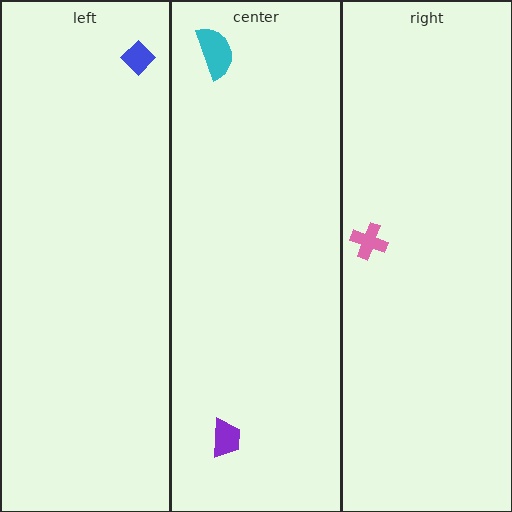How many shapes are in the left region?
1.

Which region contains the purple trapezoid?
The center region.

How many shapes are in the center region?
2.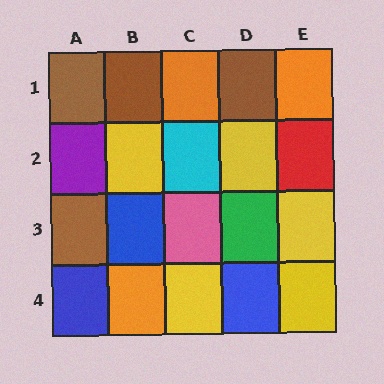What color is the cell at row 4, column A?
Blue.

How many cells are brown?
4 cells are brown.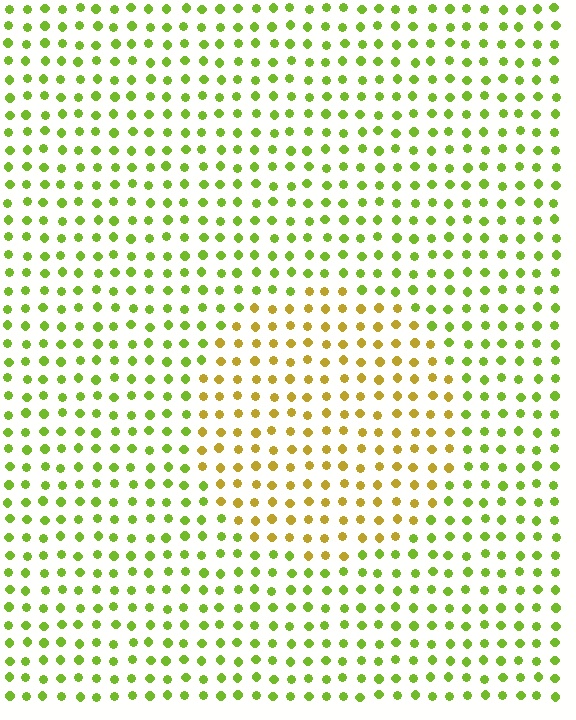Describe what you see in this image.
The image is filled with small lime elements in a uniform arrangement. A circle-shaped region is visible where the elements are tinted to a slightly different hue, forming a subtle color boundary.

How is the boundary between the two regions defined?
The boundary is defined purely by a slight shift in hue (about 41 degrees). Spacing, size, and orientation are identical on both sides.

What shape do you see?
I see a circle.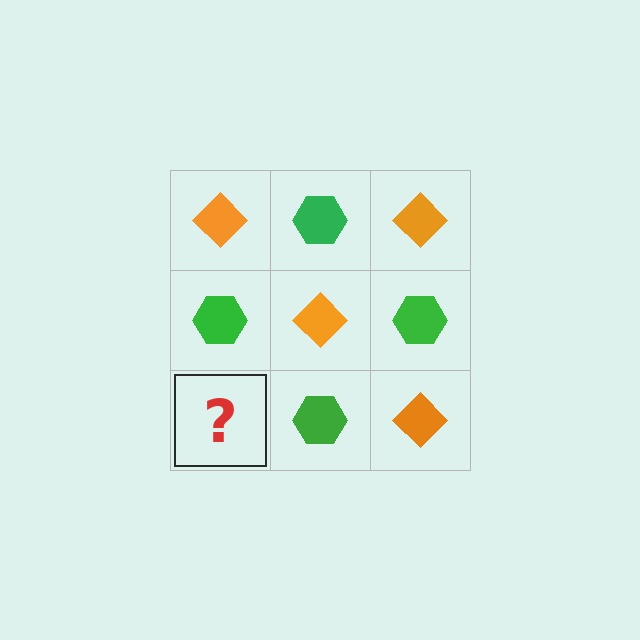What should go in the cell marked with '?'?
The missing cell should contain an orange diamond.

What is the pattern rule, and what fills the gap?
The rule is that it alternates orange diamond and green hexagon in a checkerboard pattern. The gap should be filled with an orange diamond.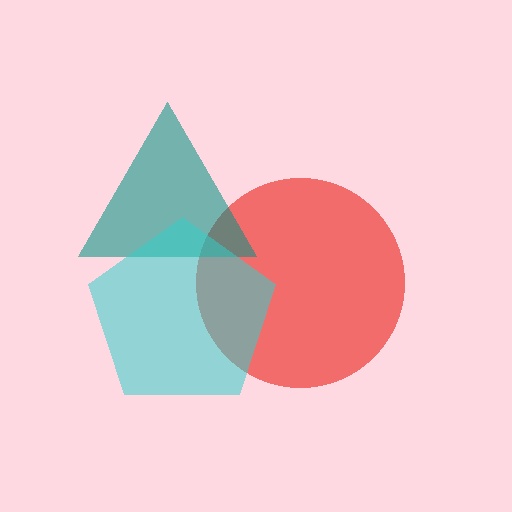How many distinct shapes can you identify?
There are 3 distinct shapes: a red circle, a teal triangle, a cyan pentagon.